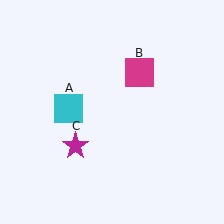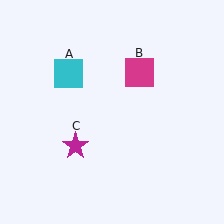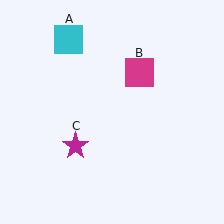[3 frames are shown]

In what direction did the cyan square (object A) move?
The cyan square (object A) moved up.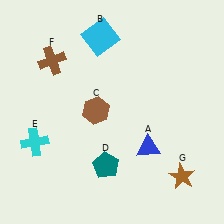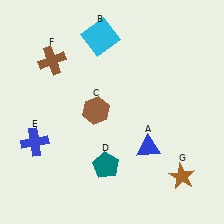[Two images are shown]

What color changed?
The cross (E) changed from cyan in Image 1 to blue in Image 2.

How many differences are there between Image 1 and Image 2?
There is 1 difference between the two images.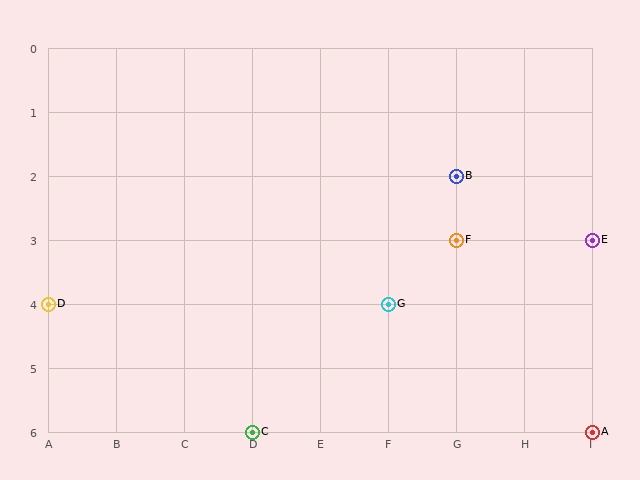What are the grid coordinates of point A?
Point A is at grid coordinates (I, 6).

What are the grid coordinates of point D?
Point D is at grid coordinates (A, 4).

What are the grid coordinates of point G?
Point G is at grid coordinates (F, 4).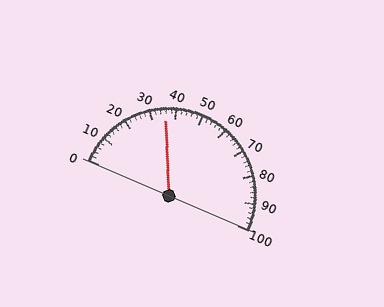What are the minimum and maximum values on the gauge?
The gauge ranges from 0 to 100.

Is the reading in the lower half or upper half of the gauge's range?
The reading is in the lower half of the range (0 to 100).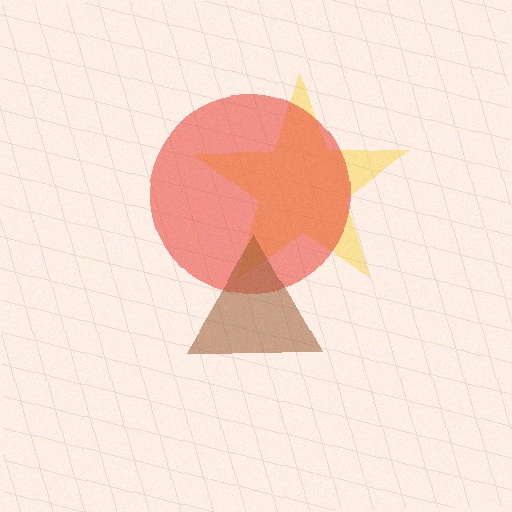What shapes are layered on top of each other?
The layered shapes are: a yellow star, a red circle, a brown triangle.